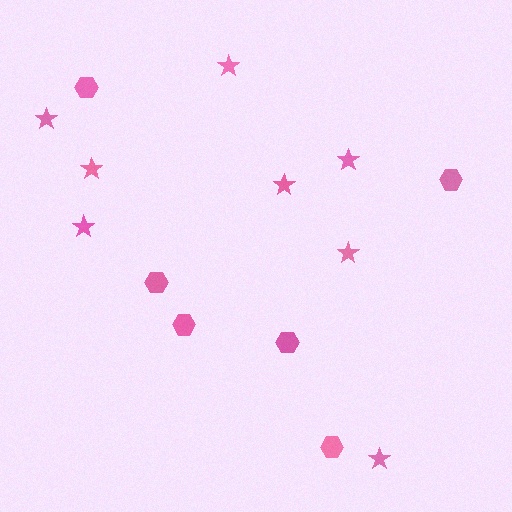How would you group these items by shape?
There are 2 groups: one group of stars (8) and one group of hexagons (6).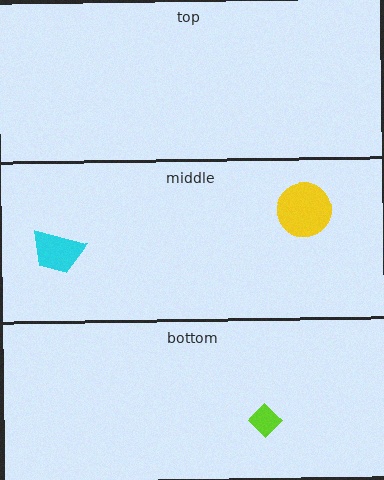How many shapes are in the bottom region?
1.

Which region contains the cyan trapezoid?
The middle region.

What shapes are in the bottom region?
The lime diamond.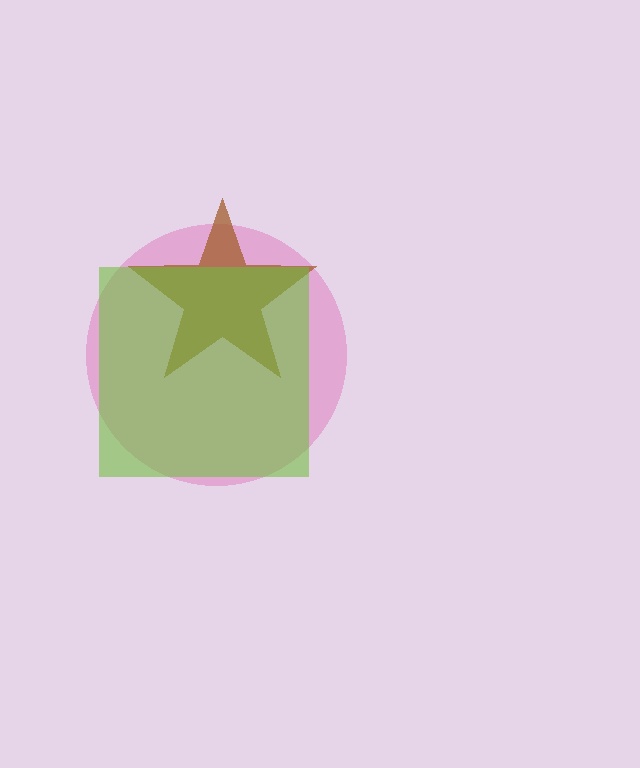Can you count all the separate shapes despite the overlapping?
Yes, there are 3 separate shapes.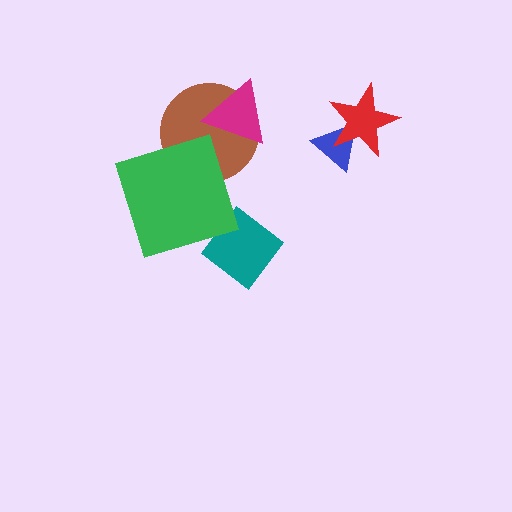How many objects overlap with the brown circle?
2 objects overlap with the brown circle.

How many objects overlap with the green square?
1 object overlaps with the green square.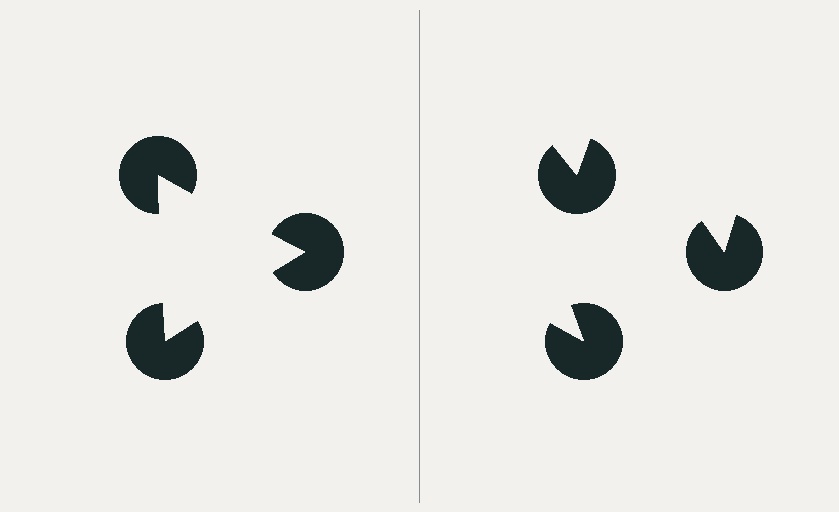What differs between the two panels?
The pac-man discs are positioned identically on both sides; only the wedge orientations differ. On the left they align to a triangle; on the right they are misaligned.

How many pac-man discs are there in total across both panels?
6 — 3 on each side.